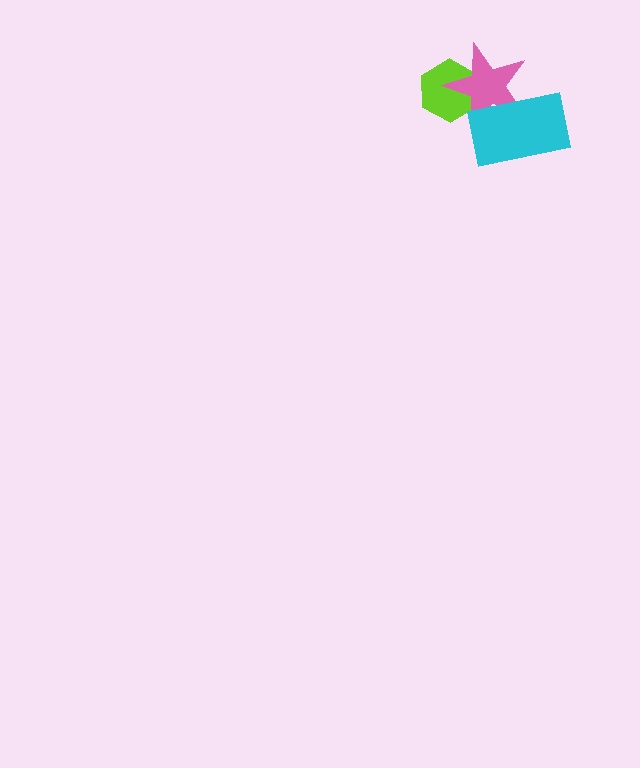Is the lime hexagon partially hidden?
Yes, it is partially covered by another shape.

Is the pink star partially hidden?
Yes, it is partially covered by another shape.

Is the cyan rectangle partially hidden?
No, no other shape covers it.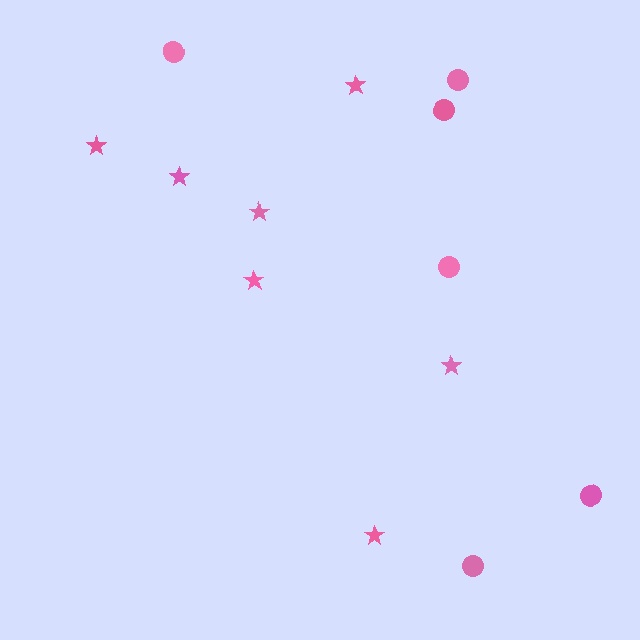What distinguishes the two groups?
There are 2 groups: one group of circles (6) and one group of stars (7).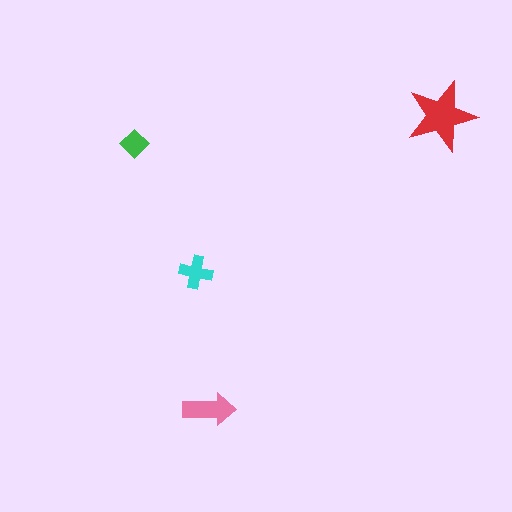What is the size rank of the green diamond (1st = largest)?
4th.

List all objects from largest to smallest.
The red star, the pink arrow, the cyan cross, the green diamond.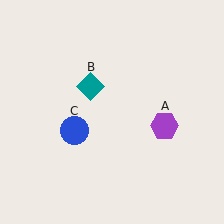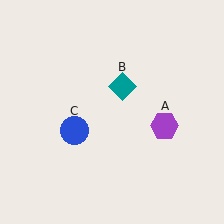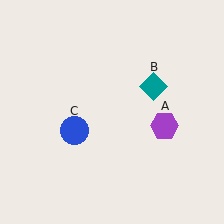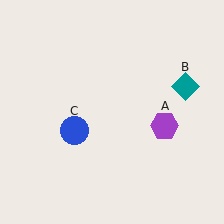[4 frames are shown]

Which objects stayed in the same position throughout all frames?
Purple hexagon (object A) and blue circle (object C) remained stationary.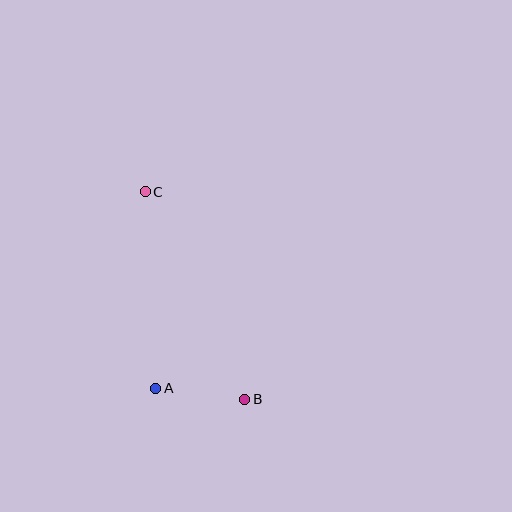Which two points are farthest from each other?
Points B and C are farthest from each other.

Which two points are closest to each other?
Points A and B are closest to each other.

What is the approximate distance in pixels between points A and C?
The distance between A and C is approximately 197 pixels.